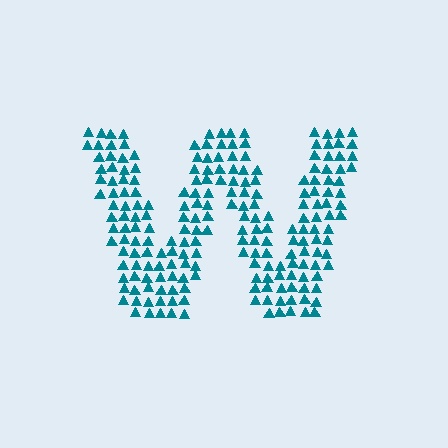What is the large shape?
The large shape is the letter W.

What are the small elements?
The small elements are triangles.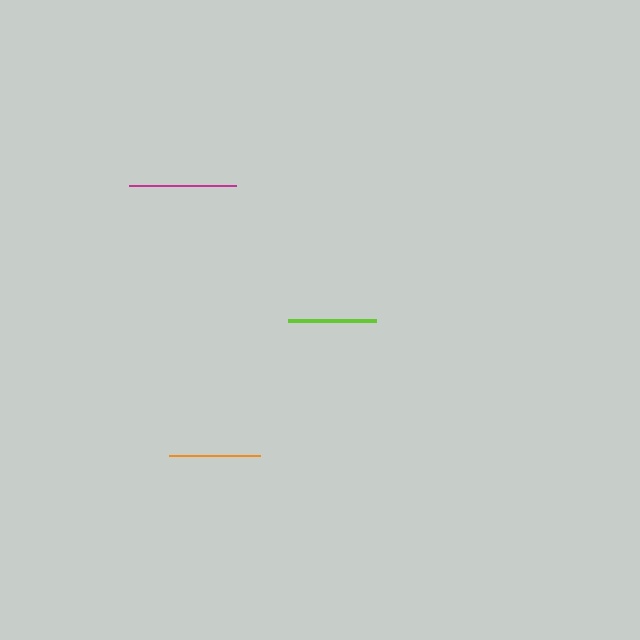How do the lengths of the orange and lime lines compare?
The orange and lime lines are approximately the same length.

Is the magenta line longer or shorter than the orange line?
The magenta line is longer than the orange line.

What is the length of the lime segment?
The lime segment is approximately 89 pixels long.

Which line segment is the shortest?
The lime line is the shortest at approximately 89 pixels.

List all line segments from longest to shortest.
From longest to shortest: magenta, orange, lime.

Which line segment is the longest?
The magenta line is the longest at approximately 107 pixels.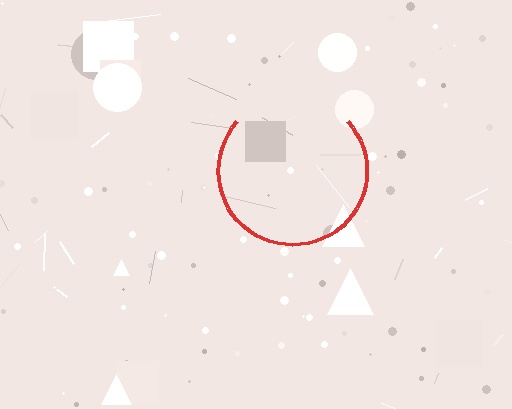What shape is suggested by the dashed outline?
The dashed outline suggests a circle.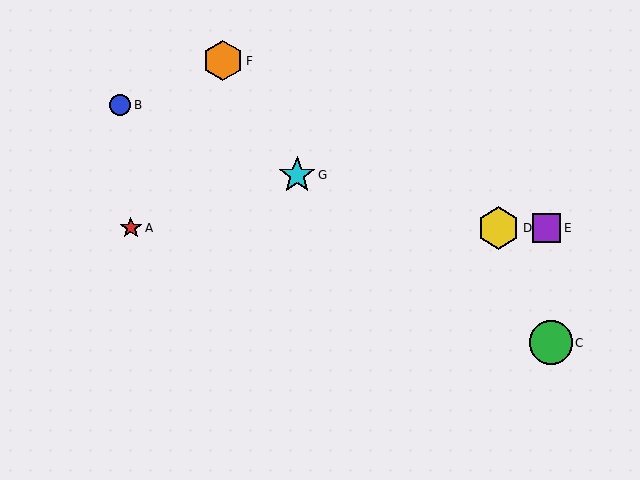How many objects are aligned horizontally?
3 objects (A, D, E) are aligned horizontally.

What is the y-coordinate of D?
Object D is at y≈228.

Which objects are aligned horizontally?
Objects A, D, E are aligned horizontally.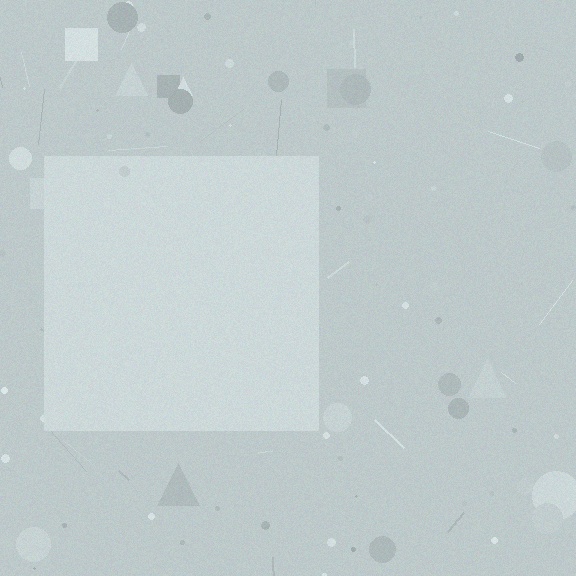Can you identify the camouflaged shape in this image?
The camouflaged shape is a square.